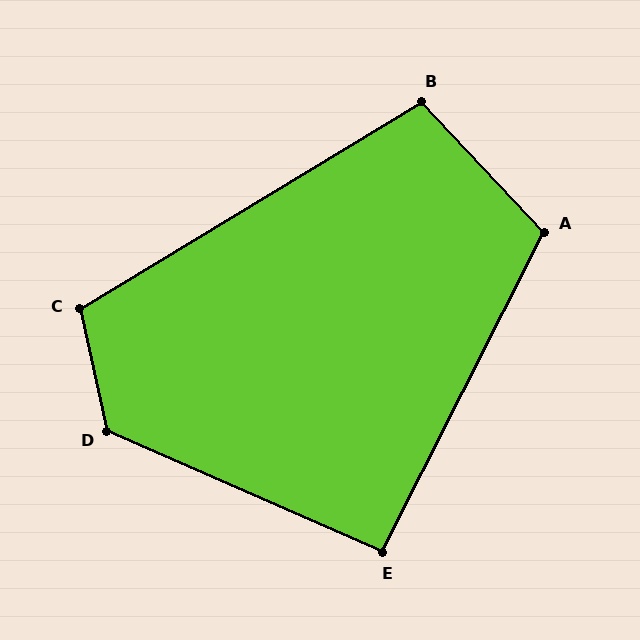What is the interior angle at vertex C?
Approximately 109 degrees (obtuse).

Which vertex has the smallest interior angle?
E, at approximately 93 degrees.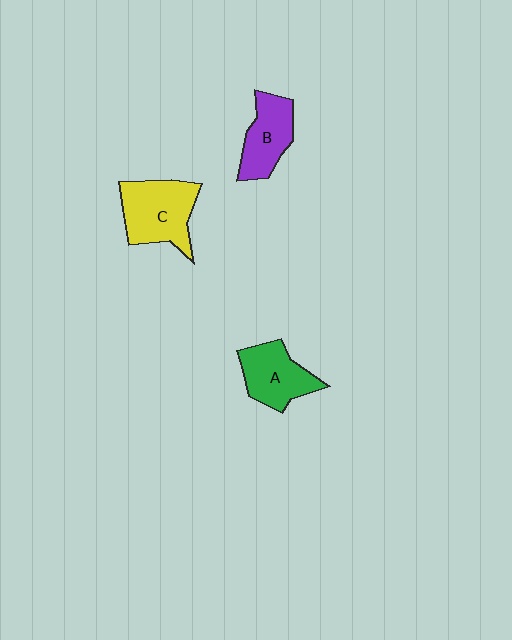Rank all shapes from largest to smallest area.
From largest to smallest: C (yellow), A (green), B (purple).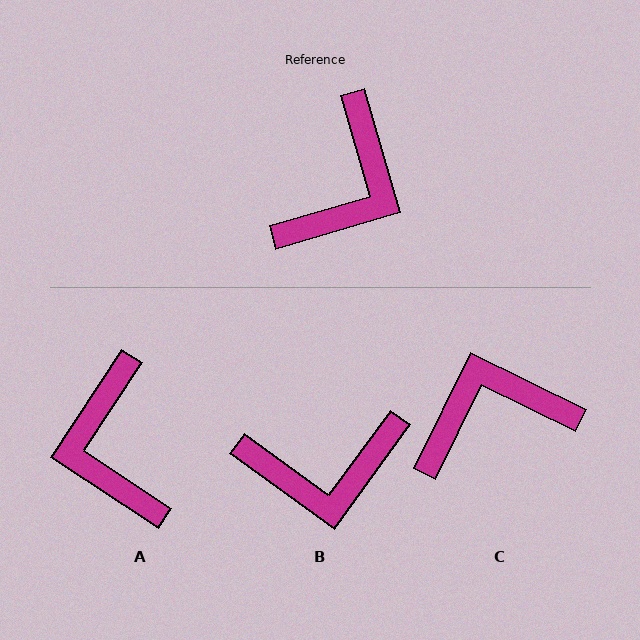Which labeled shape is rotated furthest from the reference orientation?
A, about 140 degrees away.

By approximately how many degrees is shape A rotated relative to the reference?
Approximately 140 degrees clockwise.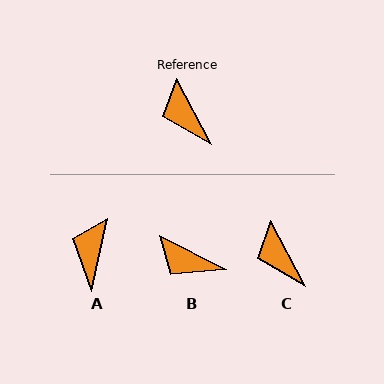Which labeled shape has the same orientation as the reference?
C.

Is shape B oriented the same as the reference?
No, it is off by about 36 degrees.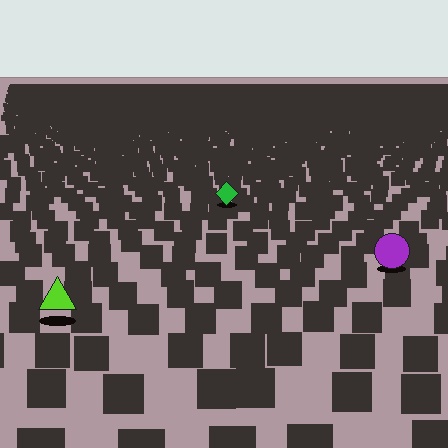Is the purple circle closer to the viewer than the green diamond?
Yes. The purple circle is closer — you can tell from the texture gradient: the ground texture is coarser near it.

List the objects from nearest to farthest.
From nearest to farthest: the lime triangle, the purple circle, the green diamond.